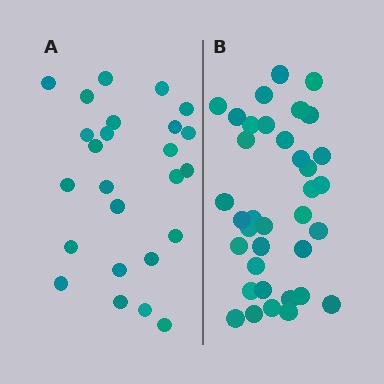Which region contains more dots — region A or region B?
Region B (the right region) has more dots.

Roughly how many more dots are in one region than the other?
Region B has roughly 12 or so more dots than region A.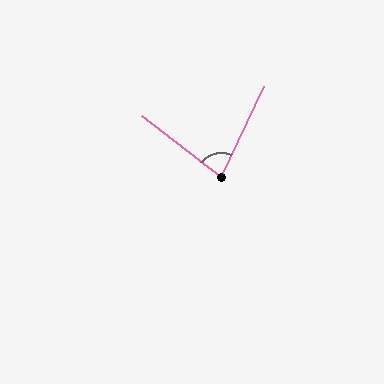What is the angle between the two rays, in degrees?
Approximately 77 degrees.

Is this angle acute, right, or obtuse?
It is acute.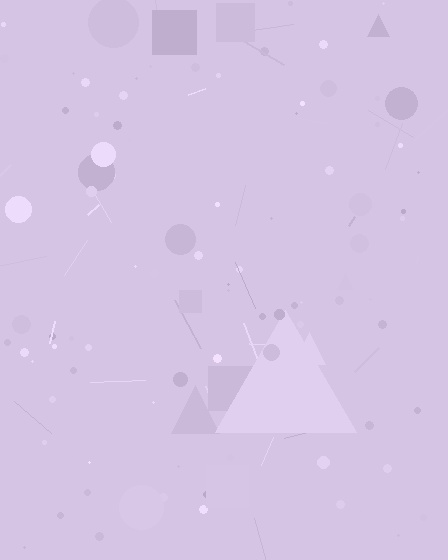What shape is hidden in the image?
A triangle is hidden in the image.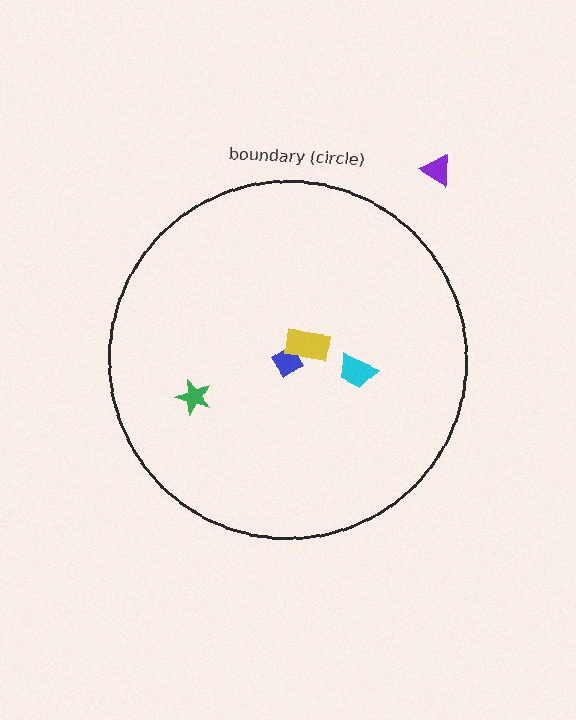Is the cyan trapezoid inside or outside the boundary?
Inside.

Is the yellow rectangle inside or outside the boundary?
Inside.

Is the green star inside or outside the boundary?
Inside.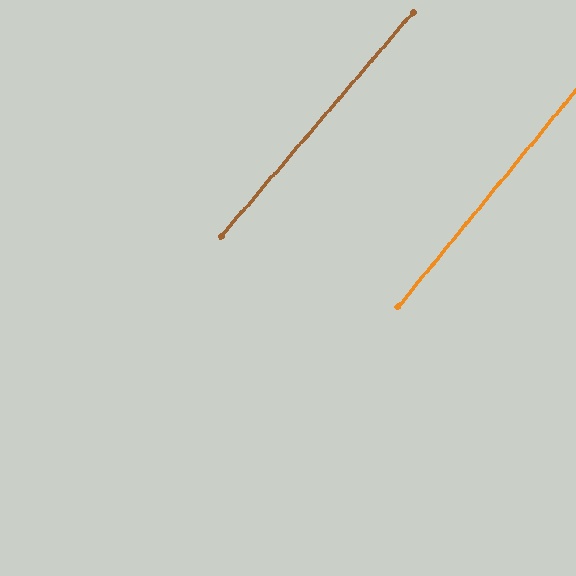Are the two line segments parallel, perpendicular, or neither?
Parallel — their directions differ by only 1.3°.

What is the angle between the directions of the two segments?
Approximately 1 degree.